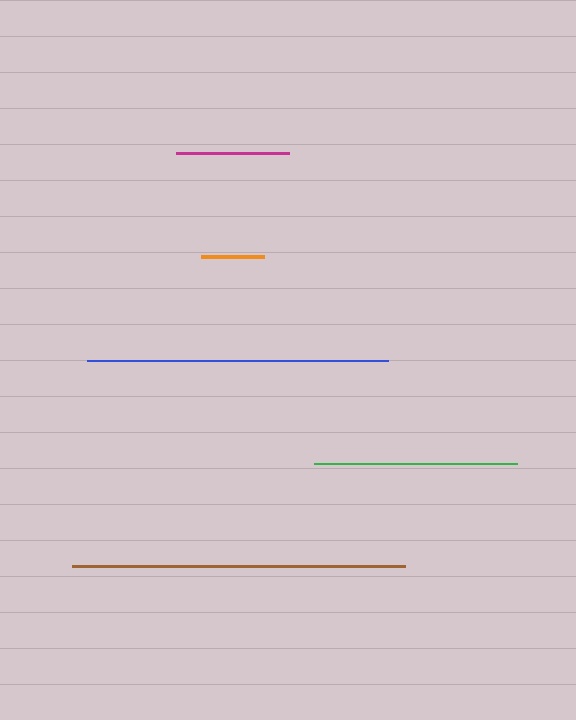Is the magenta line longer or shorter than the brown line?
The brown line is longer than the magenta line.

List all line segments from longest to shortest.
From longest to shortest: brown, blue, green, magenta, orange.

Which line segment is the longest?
The brown line is the longest at approximately 333 pixels.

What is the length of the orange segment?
The orange segment is approximately 63 pixels long.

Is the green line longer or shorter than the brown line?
The brown line is longer than the green line.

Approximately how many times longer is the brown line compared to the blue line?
The brown line is approximately 1.1 times the length of the blue line.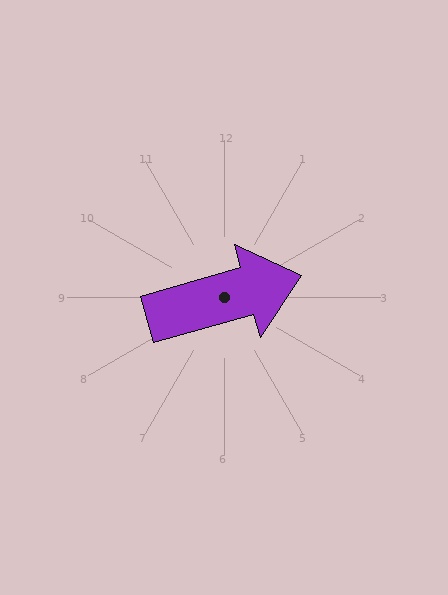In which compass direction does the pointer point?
East.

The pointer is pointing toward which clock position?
Roughly 2 o'clock.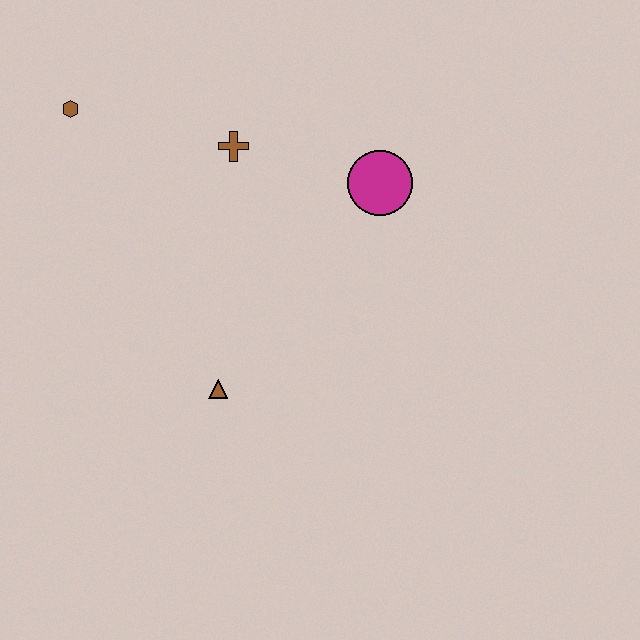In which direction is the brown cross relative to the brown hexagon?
The brown cross is to the right of the brown hexagon.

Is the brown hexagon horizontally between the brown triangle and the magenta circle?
No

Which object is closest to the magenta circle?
The brown cross is closest to the magenta circle.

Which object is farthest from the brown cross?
The brown triangle is farthest from the brown cross.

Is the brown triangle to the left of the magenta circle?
Yes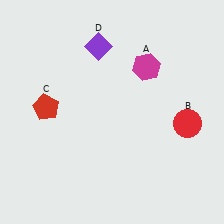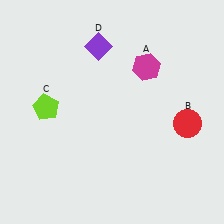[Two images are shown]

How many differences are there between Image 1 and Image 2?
There is 1 difference between the two images.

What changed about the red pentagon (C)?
In Image 1, C is red. In Image 2, it changed to lime.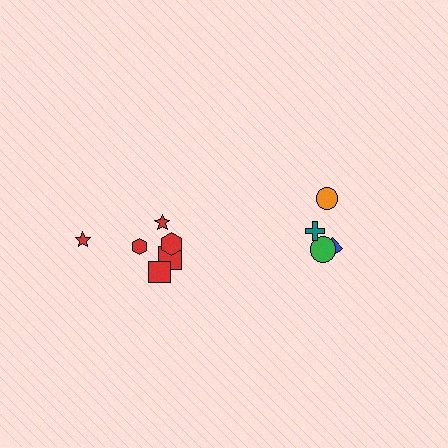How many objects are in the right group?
There are 4 objects.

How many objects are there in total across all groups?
There are 10 objects.